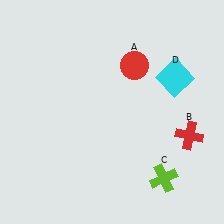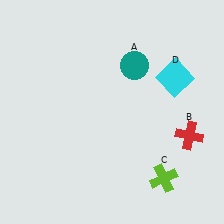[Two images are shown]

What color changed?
The circle (A) changed from red in Image 1 to teal in Image 2.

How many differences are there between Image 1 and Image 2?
There is 1 difference between the two images.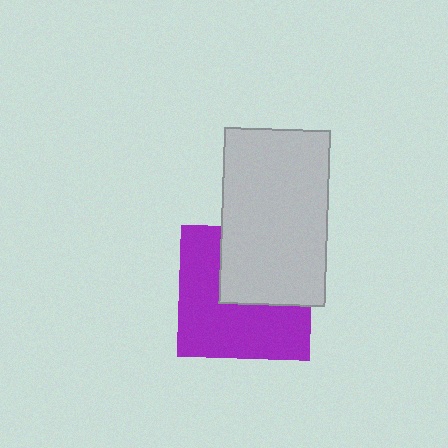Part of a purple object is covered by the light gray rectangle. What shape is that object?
It is a square.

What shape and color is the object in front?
The object in front is a light gray rectangle.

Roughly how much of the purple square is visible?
About half of it is visible (roughly 59%).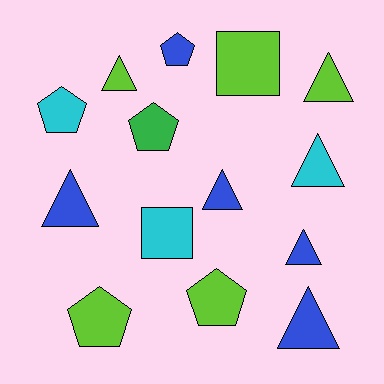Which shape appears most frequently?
Triangle, with 7 objects.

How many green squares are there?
There are no green squares.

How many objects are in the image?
There are 14 objects.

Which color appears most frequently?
Lime, with 5 objects.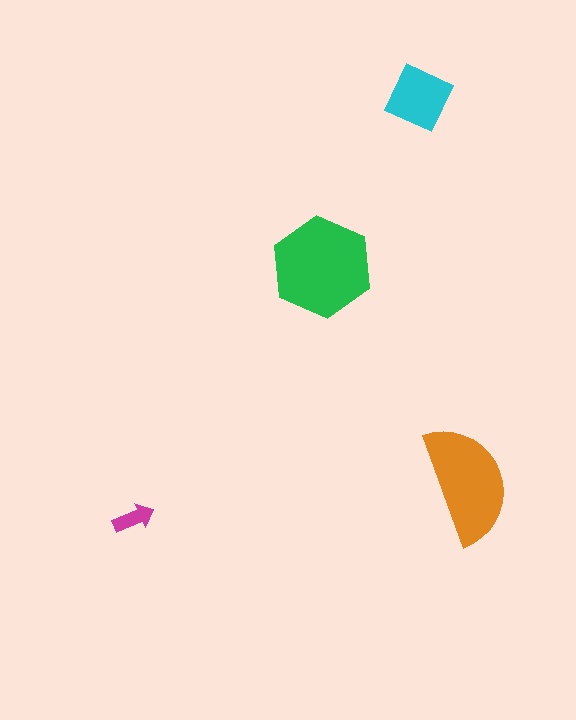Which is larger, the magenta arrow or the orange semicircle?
The orange semicircle.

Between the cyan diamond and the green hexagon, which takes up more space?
The green hexagon.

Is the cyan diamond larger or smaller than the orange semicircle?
Smaller.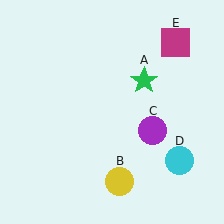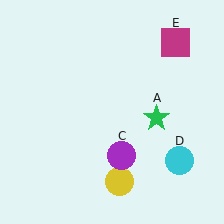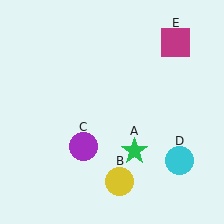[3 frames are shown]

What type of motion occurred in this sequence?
The green star (object A), purple circle (object C) rotated clockwise around the center of the scene.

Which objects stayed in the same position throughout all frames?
Yellow circle (object B) and cyan circle (object D) and magenta square (object E) remained stationary.